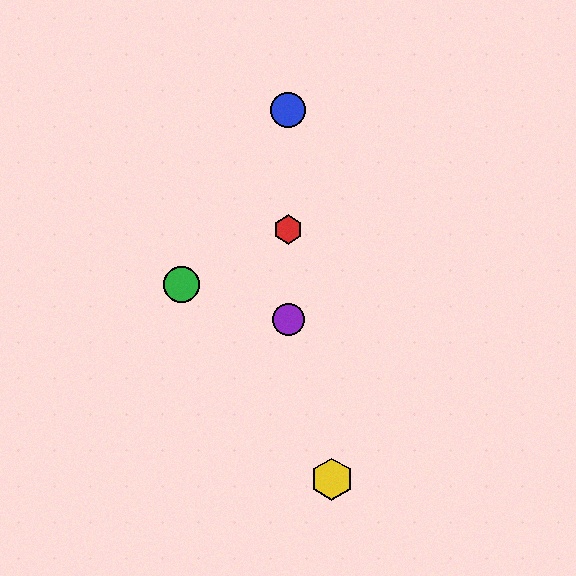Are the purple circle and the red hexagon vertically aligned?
Yes, both are at x≈288.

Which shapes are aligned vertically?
The red hexagon, the blue circle, the purple circle are aligned vertically.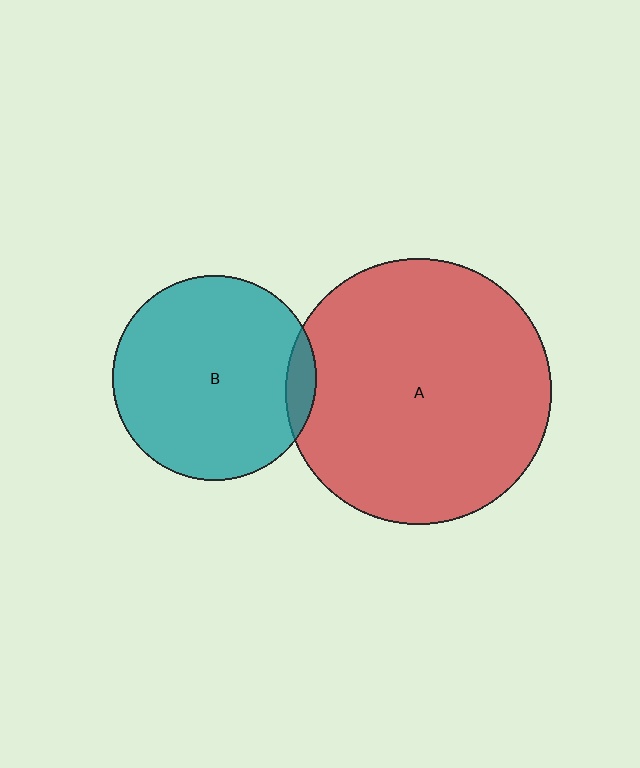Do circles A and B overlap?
Yes.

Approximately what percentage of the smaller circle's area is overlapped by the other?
Approximately 5%.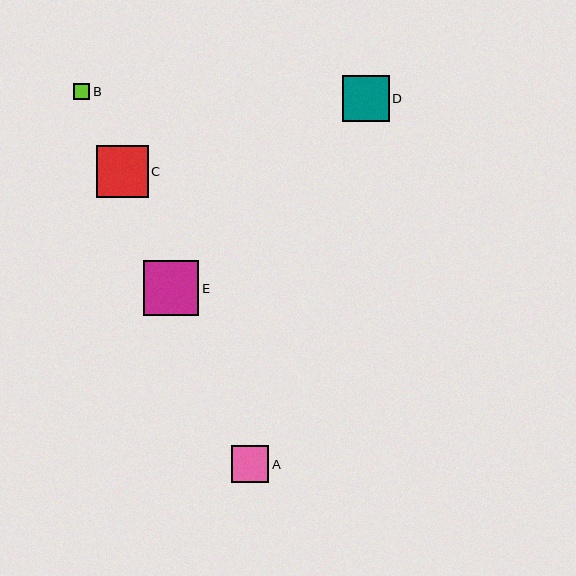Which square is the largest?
Square E is the largest with a size of approximately 55 pixels.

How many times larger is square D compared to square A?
Square D is approximately 1.2 times the size of square A.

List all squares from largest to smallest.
From largest to smallest: E, C, D, A, B.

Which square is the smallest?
Square B is the smallest with a size of approximately 16 pixels.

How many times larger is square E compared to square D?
Square E is approximately 1.2 times the size of square D.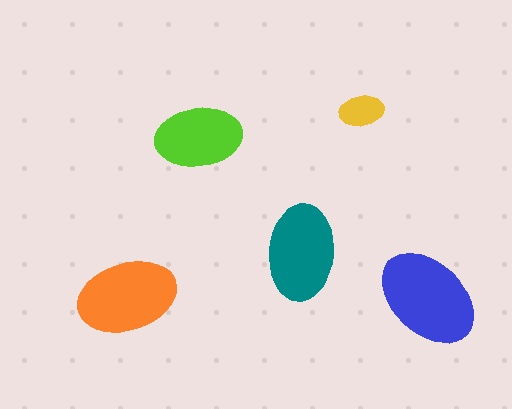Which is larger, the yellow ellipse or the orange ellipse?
The orange one.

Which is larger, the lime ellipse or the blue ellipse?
The blue one.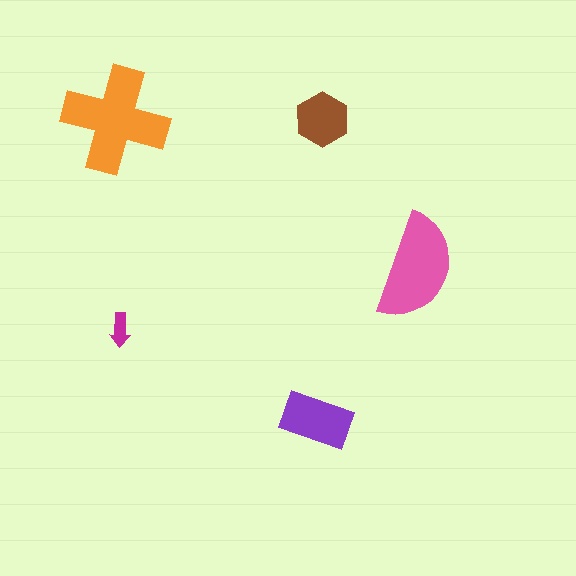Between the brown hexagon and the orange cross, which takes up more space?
The orange cross.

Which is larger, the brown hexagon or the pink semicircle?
The pink semicircle.